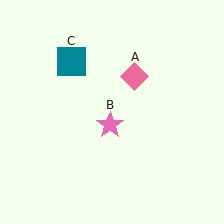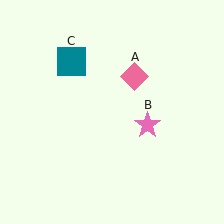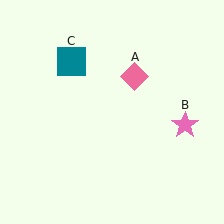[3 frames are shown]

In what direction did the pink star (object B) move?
The pink star (object B) moved right.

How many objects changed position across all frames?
1 object changed position: pink star (object B).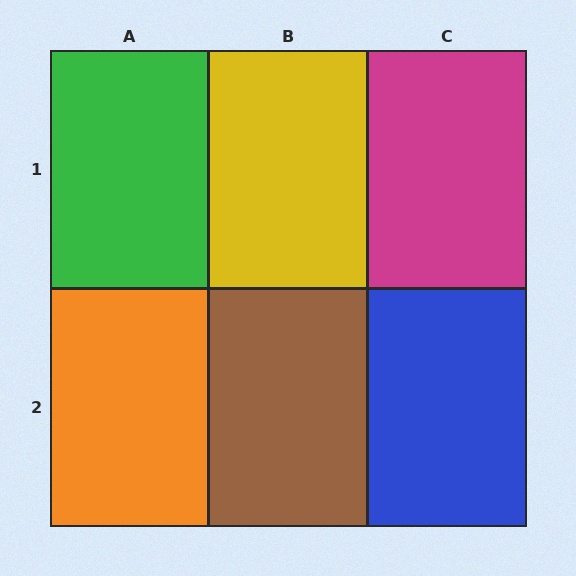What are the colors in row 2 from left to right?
Orange, brown, blue.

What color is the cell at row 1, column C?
Magenta.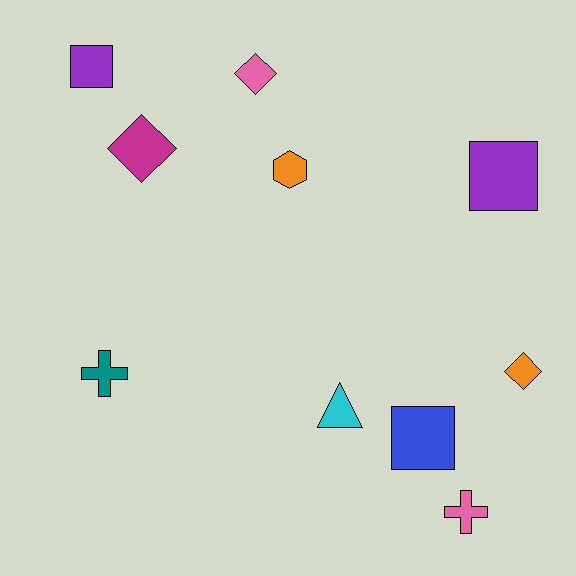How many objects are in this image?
There are 10 objects.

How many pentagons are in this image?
There are no pentagons.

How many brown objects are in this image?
There are no brown objects.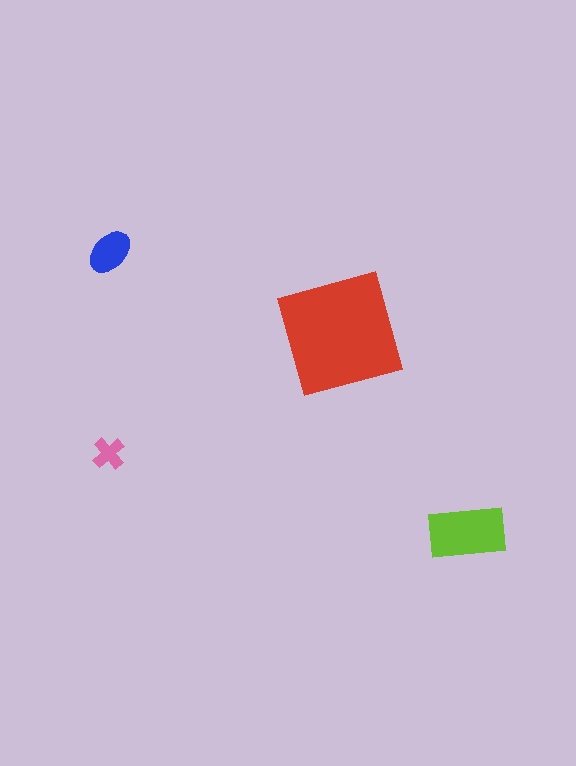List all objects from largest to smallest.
The red square, the lime rectangle, the blue ellipse, the pink cross.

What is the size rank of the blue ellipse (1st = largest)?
3rd.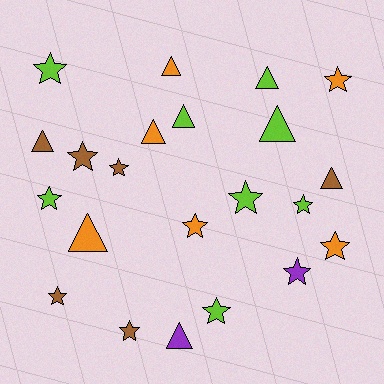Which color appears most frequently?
Lime, with 8 objects.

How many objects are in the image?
There are 22 objects.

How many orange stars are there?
There are 3 orange stars.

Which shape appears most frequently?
Star, with 13 objects.